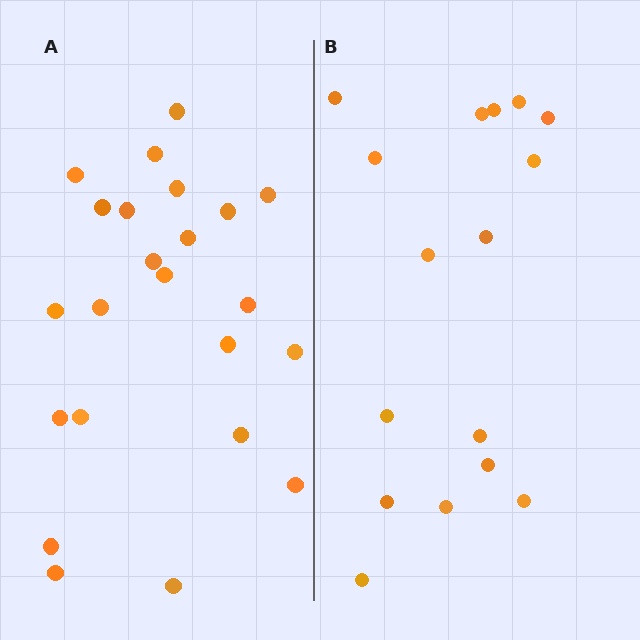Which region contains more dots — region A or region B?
Region A (the left region) has more dots.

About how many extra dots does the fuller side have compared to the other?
Region A has roughly 8 or so more dots than region B.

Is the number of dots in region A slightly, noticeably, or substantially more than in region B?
Region A has noticeably more, but not dramatically so. The ratio is roughly 1.4 to 1.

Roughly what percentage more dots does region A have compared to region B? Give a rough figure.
About 45% more.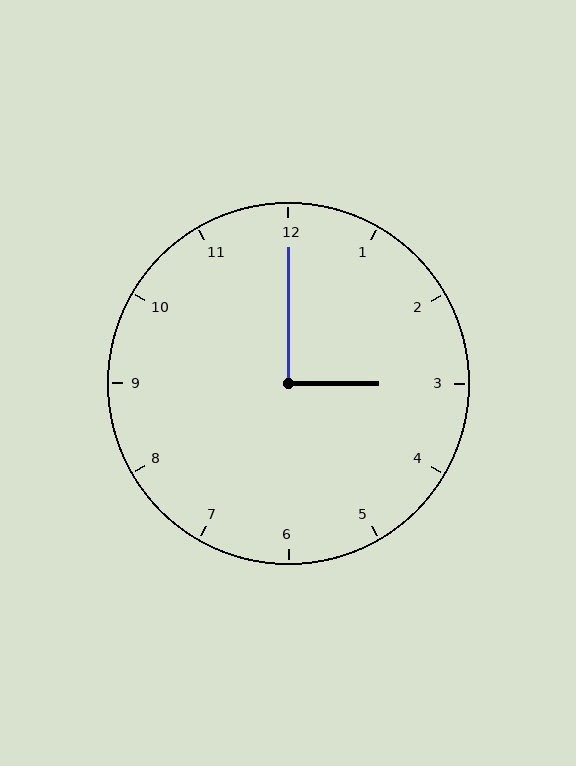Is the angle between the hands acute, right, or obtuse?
It is right.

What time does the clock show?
3:00.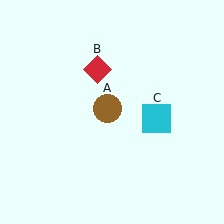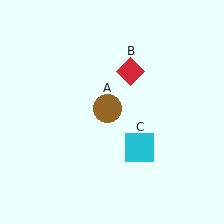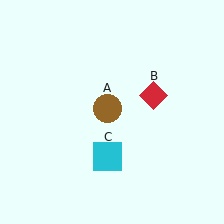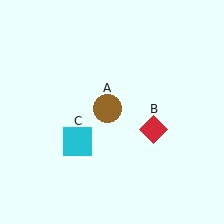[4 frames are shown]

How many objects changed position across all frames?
2 objects changed position: red diamond (object B), cyan square (object C).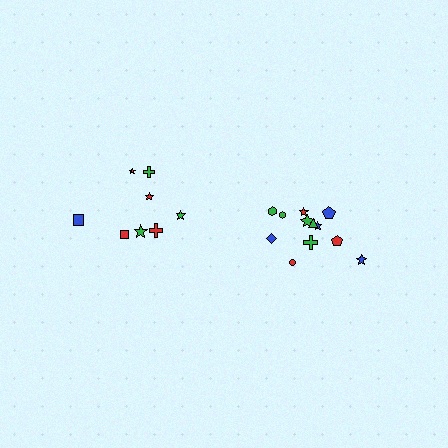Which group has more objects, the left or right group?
The right group.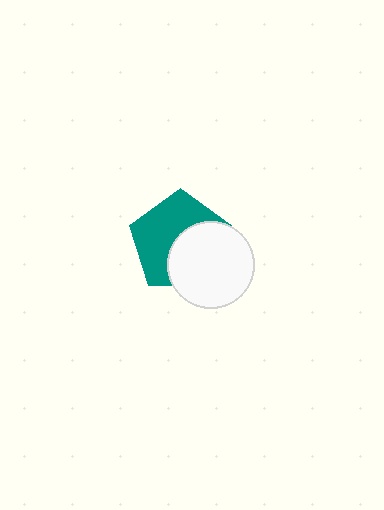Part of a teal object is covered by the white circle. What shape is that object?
It is a pentagon.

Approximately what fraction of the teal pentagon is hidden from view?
Roughly 44% of the teal pentagon is hidden behind the white circle.